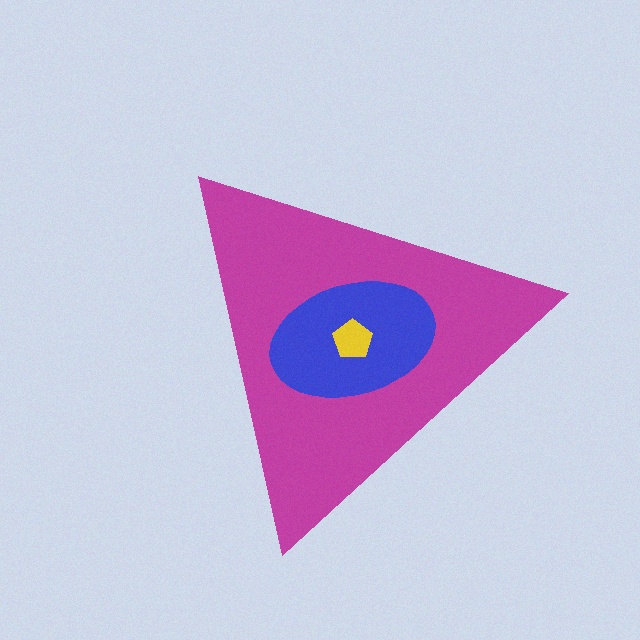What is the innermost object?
The yellow pentagon.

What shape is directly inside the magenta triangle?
The blue ellipse.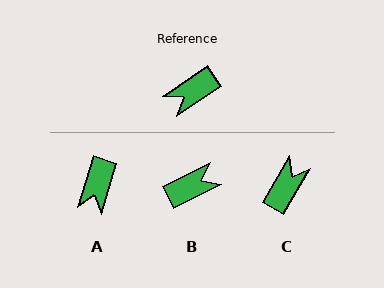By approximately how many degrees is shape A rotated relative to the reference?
Approximately 38 degrees counter-clockwise.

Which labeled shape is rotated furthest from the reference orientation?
B, about 172 degrees away.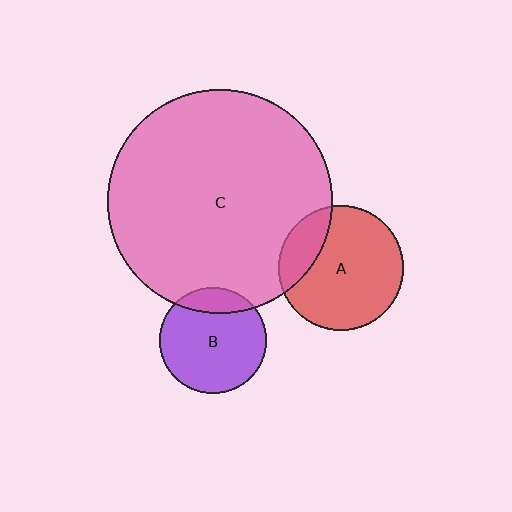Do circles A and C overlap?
Yes.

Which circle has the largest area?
Circle C (pink).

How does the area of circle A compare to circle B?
Approximately 1.4 times.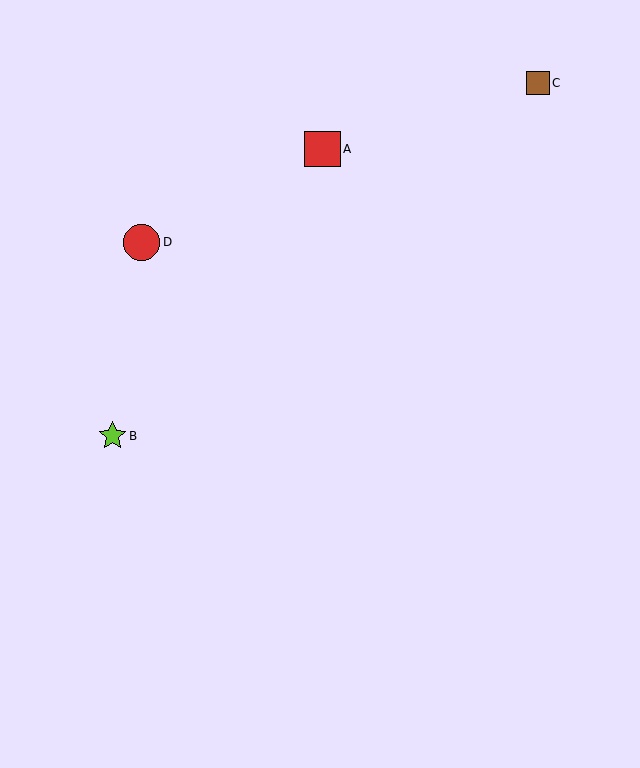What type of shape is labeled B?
Shape B is a lime star.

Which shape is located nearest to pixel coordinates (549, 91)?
The brown square (labeled C) at (538, 83) is nearest to that location.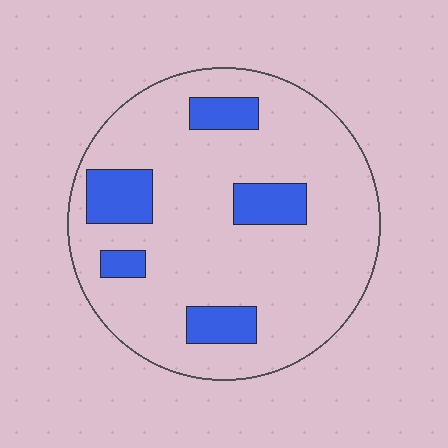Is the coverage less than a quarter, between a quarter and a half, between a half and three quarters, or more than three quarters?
Less than a quarter.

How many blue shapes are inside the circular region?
5.